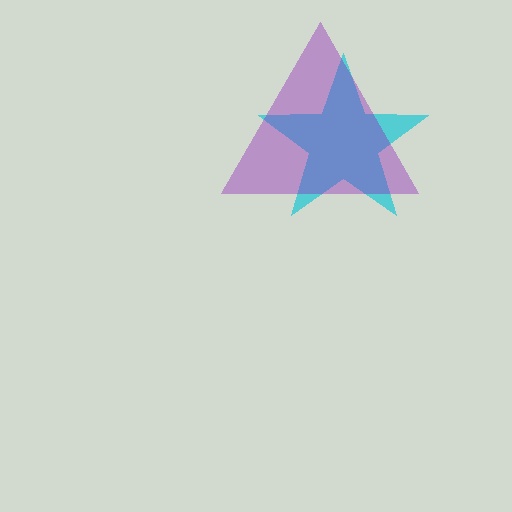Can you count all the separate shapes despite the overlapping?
Yes, there are 2 separate shapes.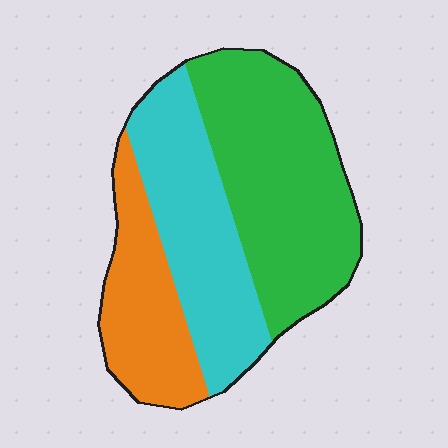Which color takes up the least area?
Orange, at roughly 25%.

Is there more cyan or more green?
Green.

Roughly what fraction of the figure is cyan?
Cyan takes up about one third (1/3) of the figure.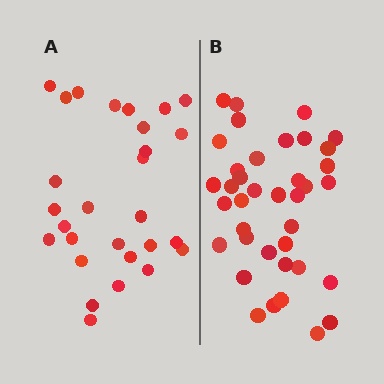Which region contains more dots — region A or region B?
Region B (the right region) has more dots.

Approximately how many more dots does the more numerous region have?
Region B has roughly 10 or so more dots than region A.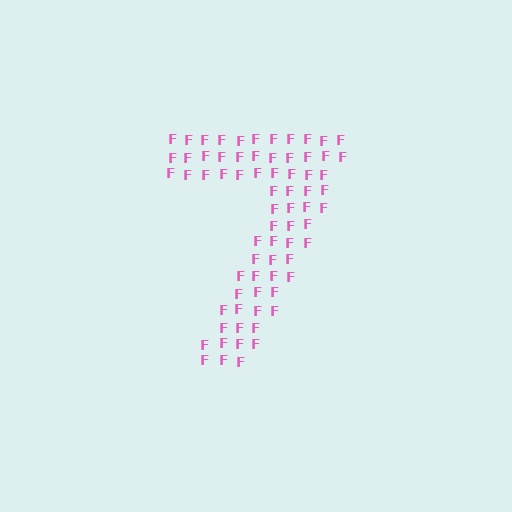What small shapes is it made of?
It is made of small letter F's.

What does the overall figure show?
The overall figure shows the digit 7.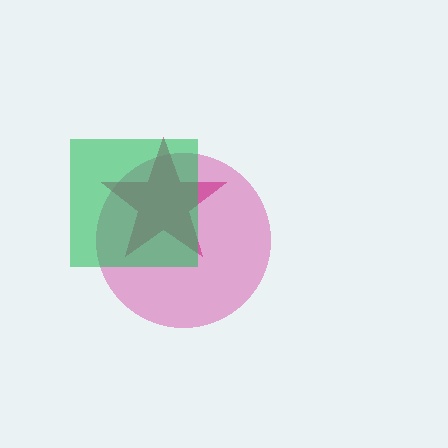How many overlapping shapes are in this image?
There are 3 overlapping shapes in the image.